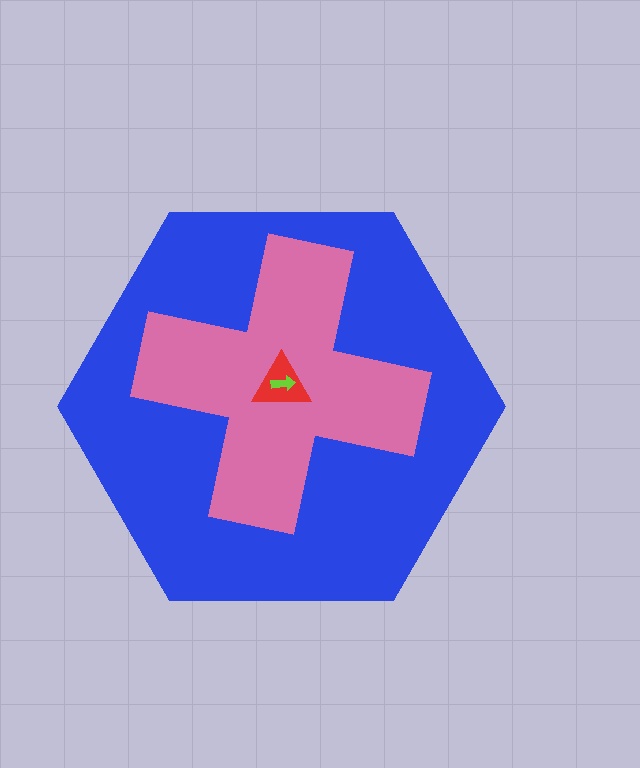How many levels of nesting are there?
4.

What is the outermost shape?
The blue hexagon.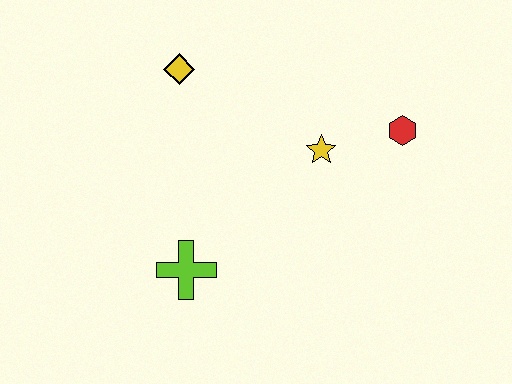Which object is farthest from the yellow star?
The lime cross is farthest from the yellow star.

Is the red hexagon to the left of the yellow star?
No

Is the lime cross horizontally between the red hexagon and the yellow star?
No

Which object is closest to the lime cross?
The yellow star is closest to the lime cross.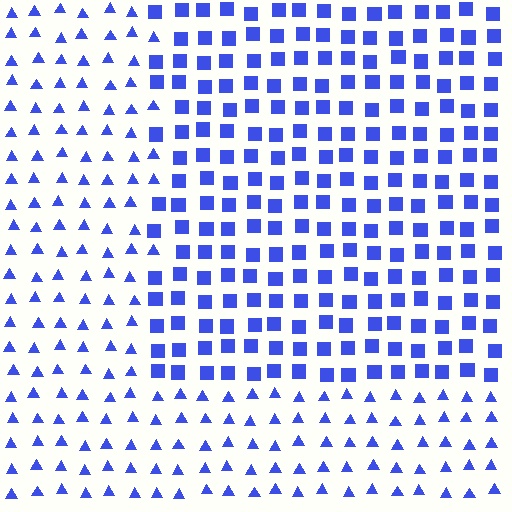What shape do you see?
I see a rectangle.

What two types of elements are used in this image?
The image uses squares inside the rectangle region and triangles outside it.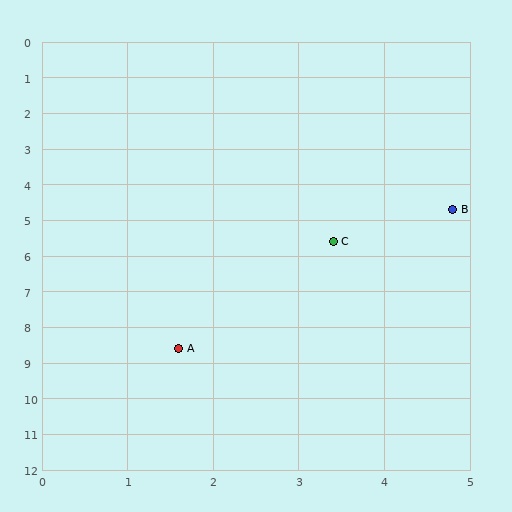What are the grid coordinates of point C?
Point C is at approximately (3.4, 5.6).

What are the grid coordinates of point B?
Point B is at approximately (4.8, 4.7).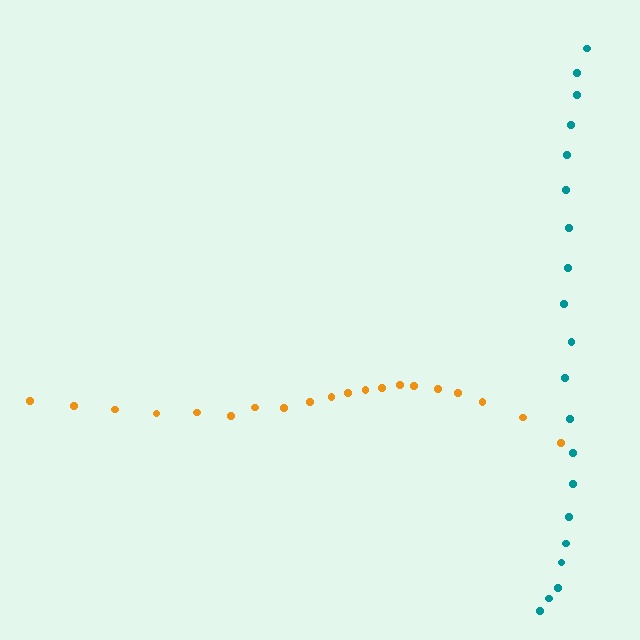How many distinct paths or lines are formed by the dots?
There are 2 distinct paths.